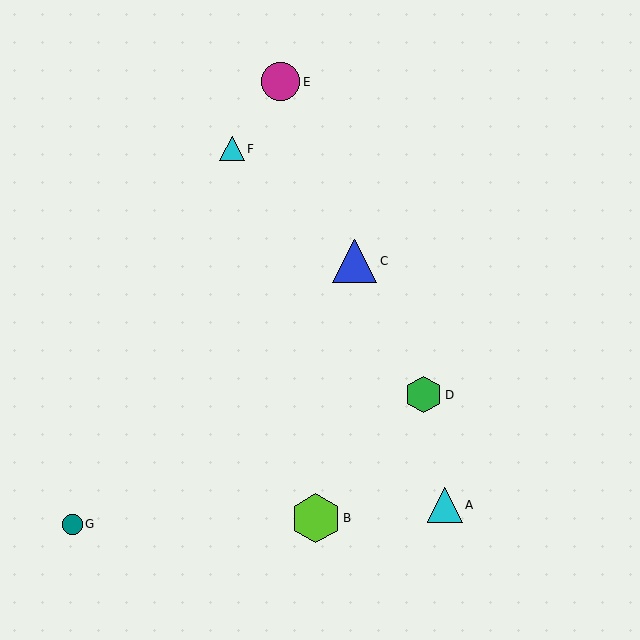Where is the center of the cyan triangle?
The center of the cyan triangle is at (232, 149).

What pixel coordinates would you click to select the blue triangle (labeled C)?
Click at (355, 261) to select the blue triangle C.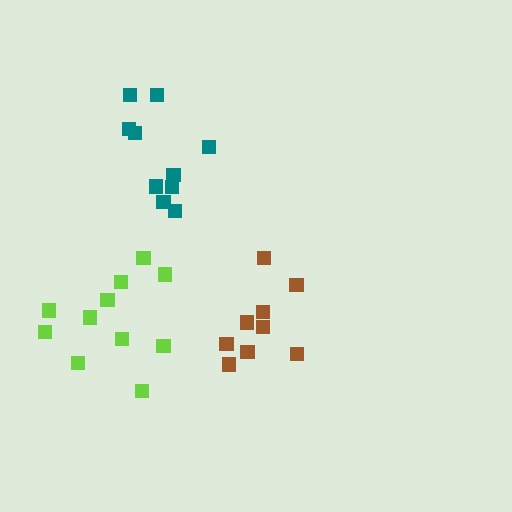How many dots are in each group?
Group 1: 9 dots, Group 2: 11 dots, Group 3: 11 dots (31 total).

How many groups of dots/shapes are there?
There are 3 groups.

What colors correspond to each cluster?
The clusters are colored: brown, teal, lime.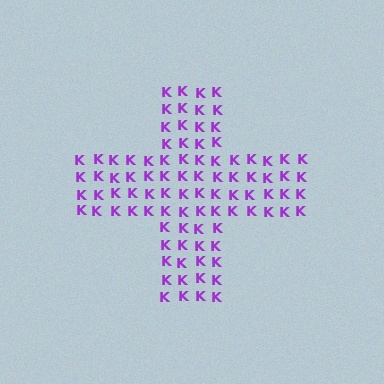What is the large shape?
The large shape is a cross.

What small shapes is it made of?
It is made of small letter K's.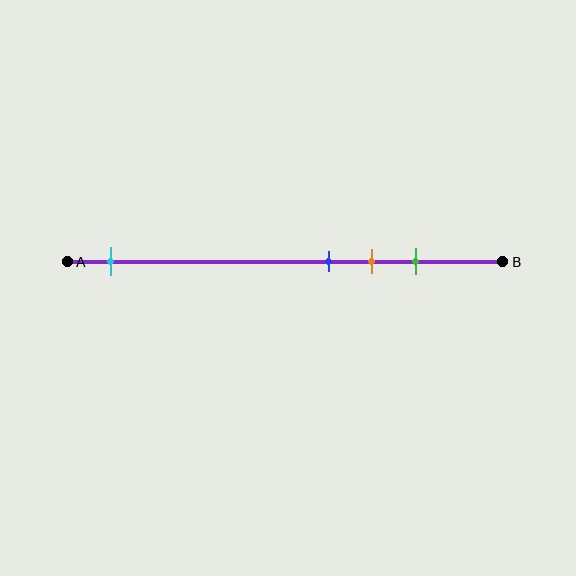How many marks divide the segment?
There are 4 marks dividing the segment.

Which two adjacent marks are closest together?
The blue and orange marks are the closest adjacent pair.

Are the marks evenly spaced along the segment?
No, the marks are not evenly spaced.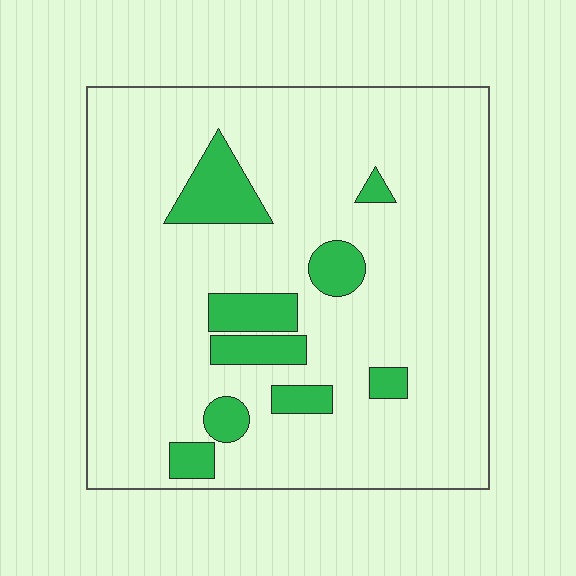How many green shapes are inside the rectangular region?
9.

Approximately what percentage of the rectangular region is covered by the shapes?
Approximately 15%.